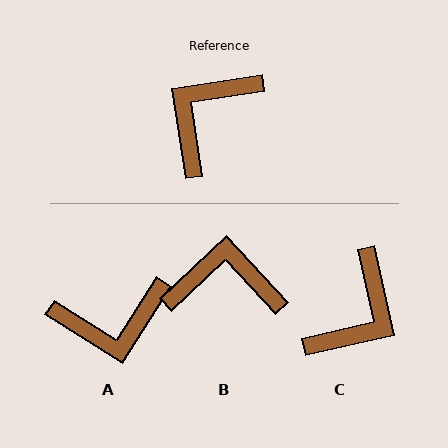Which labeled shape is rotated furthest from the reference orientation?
C, about 176 degrees away.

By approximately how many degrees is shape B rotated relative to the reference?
Approximately 56 degrees clockwise.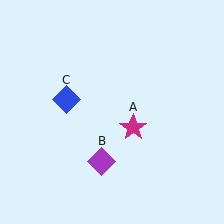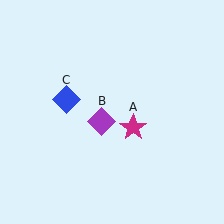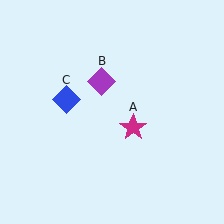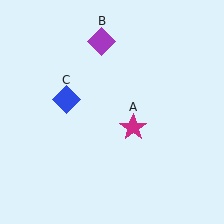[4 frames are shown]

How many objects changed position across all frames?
1 object changed position: purple diamond (object B).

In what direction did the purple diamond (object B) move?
The purple diamond (object B) moved up.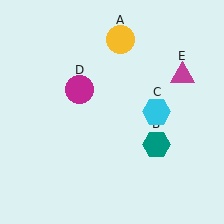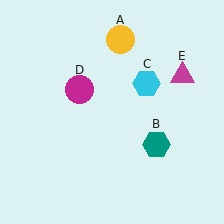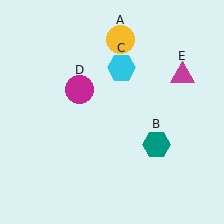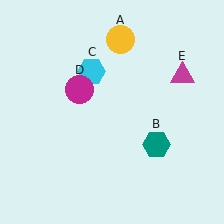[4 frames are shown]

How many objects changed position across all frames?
1 object changed position: cyan hexagon (object C).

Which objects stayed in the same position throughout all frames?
Yellow circle (object A) and teal hexagon (object B) and magenta circle (object D) and magenta triangle (object E) remained stationary.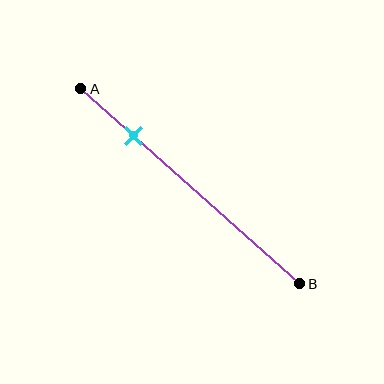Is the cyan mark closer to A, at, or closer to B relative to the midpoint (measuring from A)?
The cyan mark is closer to point A than the midpoint of segment AB.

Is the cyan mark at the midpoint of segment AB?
No, the mark is at about 25% from A, not at the 50% midpoint.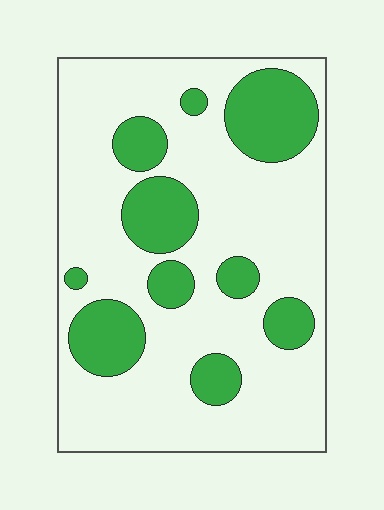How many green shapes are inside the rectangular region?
10.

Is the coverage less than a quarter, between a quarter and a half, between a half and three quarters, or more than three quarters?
Between a quarter and a half.